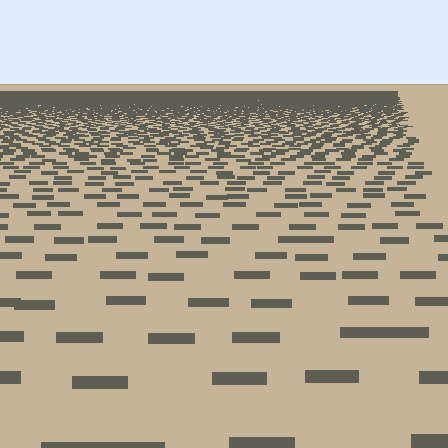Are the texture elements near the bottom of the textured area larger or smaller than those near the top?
Larger. Near the bottom, elements are closer to the viewer and appear at a bigger on-screen size.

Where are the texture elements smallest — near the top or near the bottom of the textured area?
Near the top.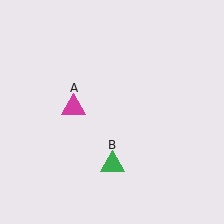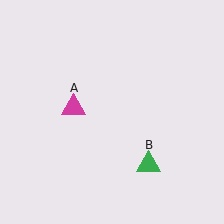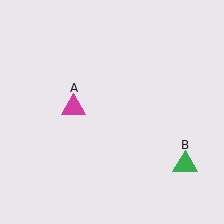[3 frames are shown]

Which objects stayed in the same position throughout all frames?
Magenta triangle (object A) remained stationary.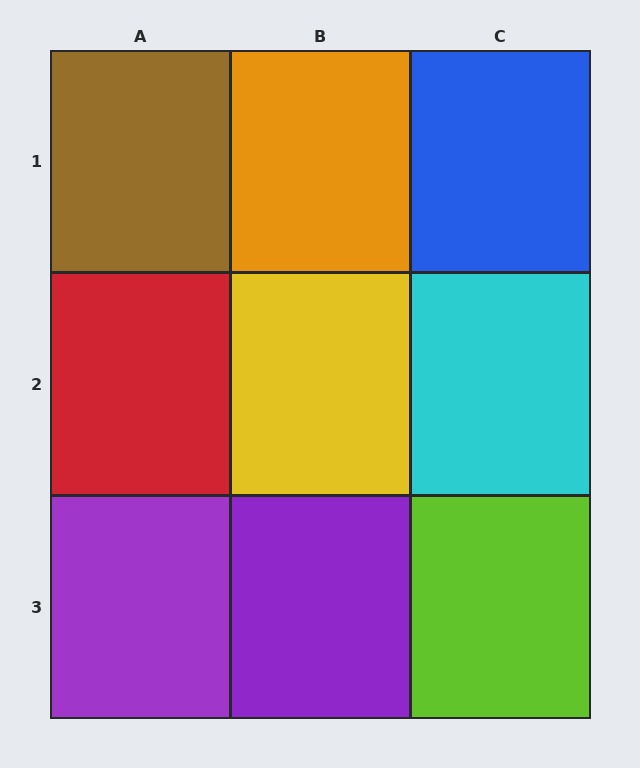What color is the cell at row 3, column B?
Purple.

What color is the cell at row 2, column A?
Red.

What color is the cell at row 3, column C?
Lime.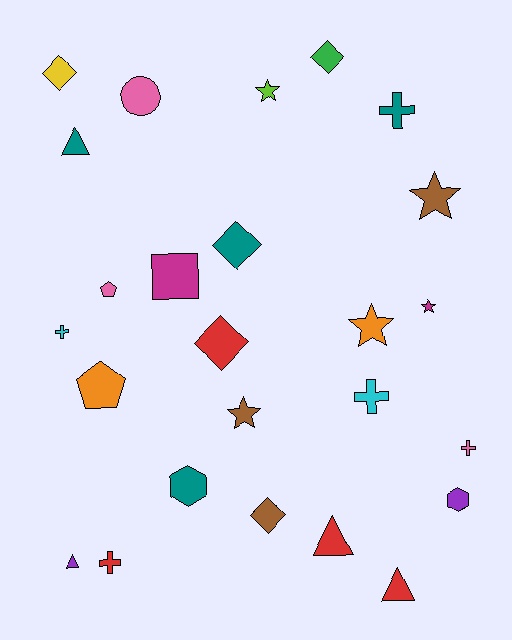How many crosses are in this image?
There are 5 crosses.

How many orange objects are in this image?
There are 2 orange objects.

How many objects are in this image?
There are 25 objects.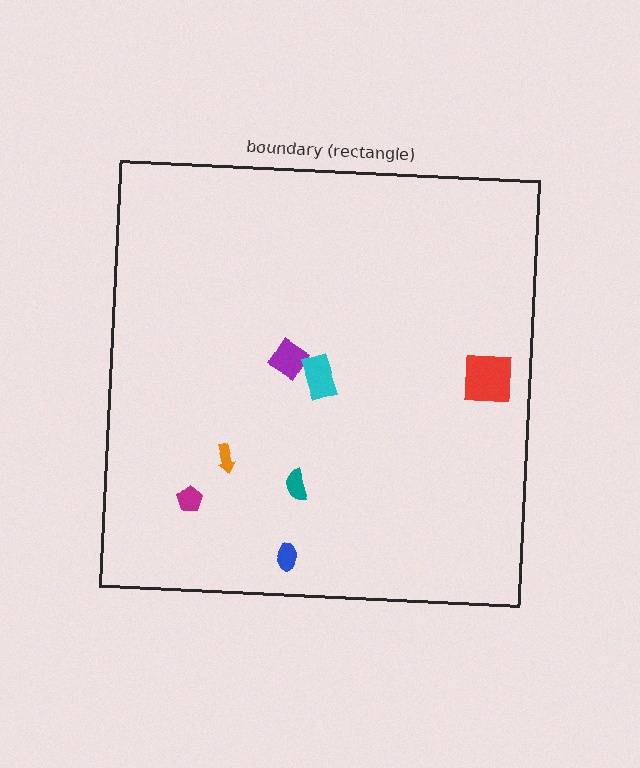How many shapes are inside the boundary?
7 inside, 0 outside.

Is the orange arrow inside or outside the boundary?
Inside.